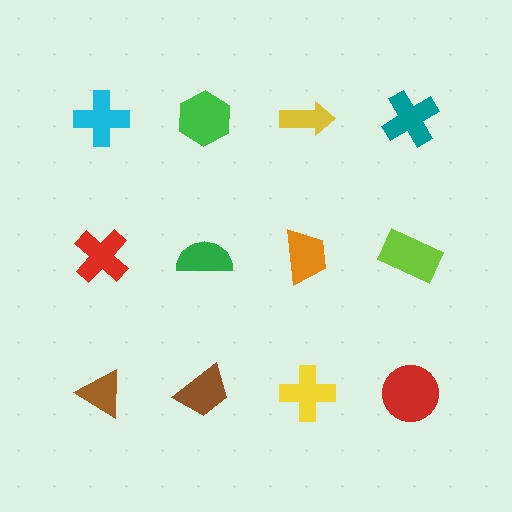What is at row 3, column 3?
A yellow cross.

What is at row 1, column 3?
A yellow arrow.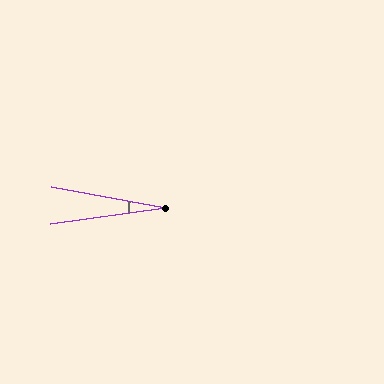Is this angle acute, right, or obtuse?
It is acute.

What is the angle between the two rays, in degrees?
Approximately 18 degrees.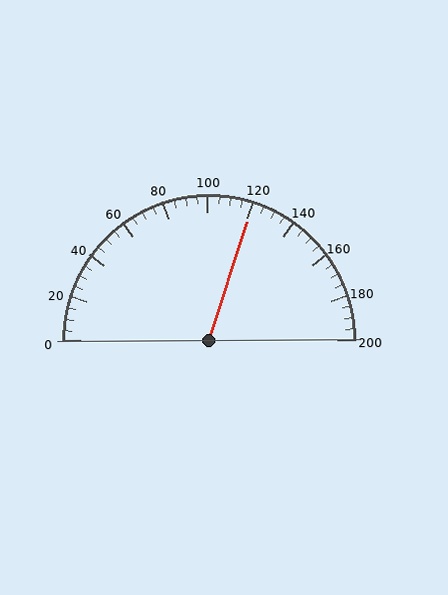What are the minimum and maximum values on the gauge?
The gauge ranges from 0 to 200.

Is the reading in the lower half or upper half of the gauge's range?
The reading is in the upper half of the range (0 to 200).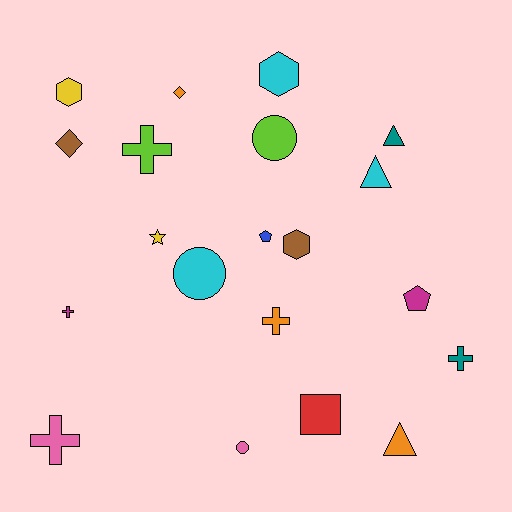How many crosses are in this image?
There are 5 crosses.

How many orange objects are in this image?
There are 3 orange objects.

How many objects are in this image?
There are 20 objects.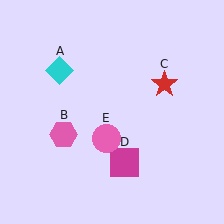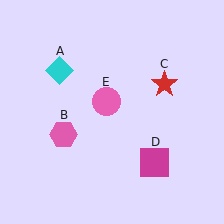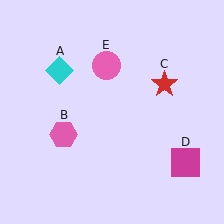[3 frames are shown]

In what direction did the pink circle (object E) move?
The pink circle (object E) moved up.